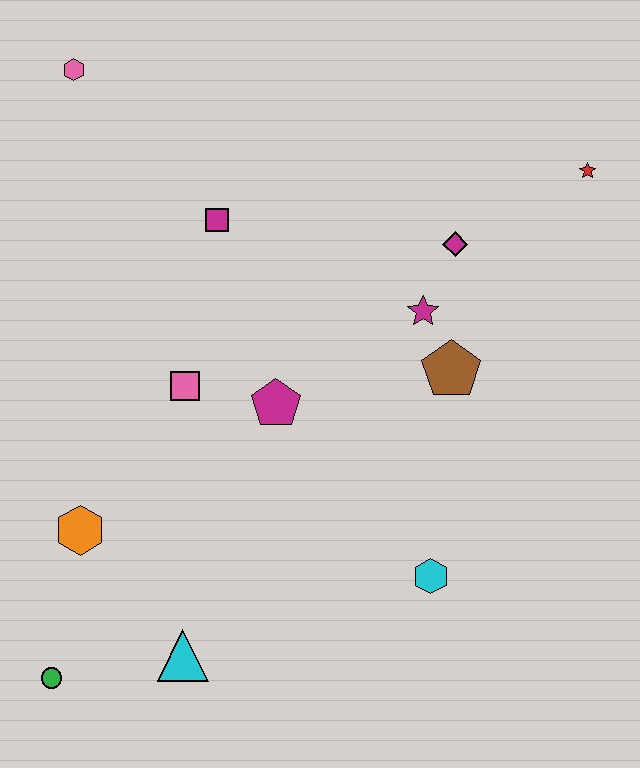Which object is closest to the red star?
The magenta diamond is closest to the red star.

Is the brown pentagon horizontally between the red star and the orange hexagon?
Yes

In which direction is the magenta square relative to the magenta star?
The magenta square is to the left of the magenta star.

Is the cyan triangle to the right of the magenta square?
No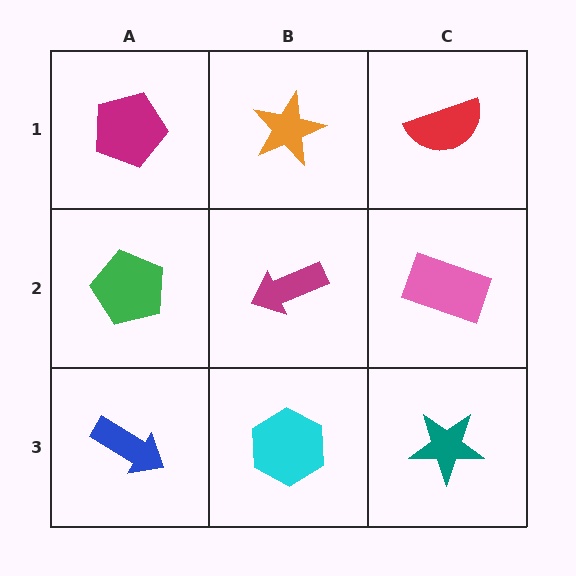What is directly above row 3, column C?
A pink rectangle.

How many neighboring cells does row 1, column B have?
3.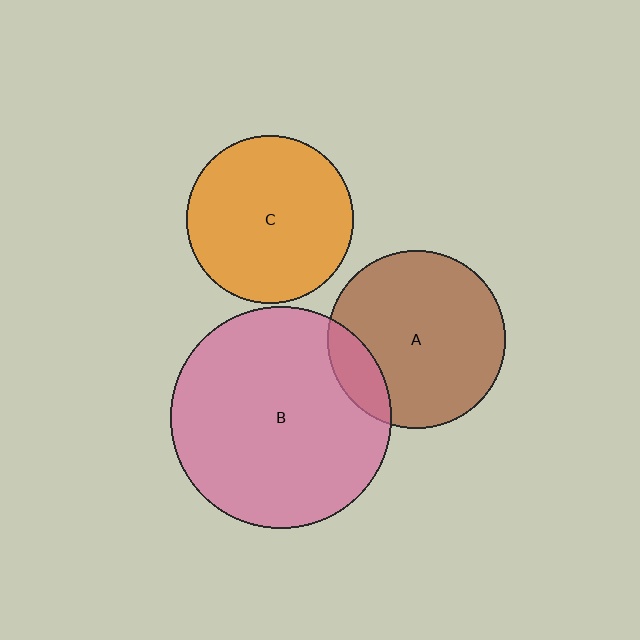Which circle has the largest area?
Circle B (pink).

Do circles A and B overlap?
Yes.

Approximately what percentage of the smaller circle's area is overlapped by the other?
Approximately 15%.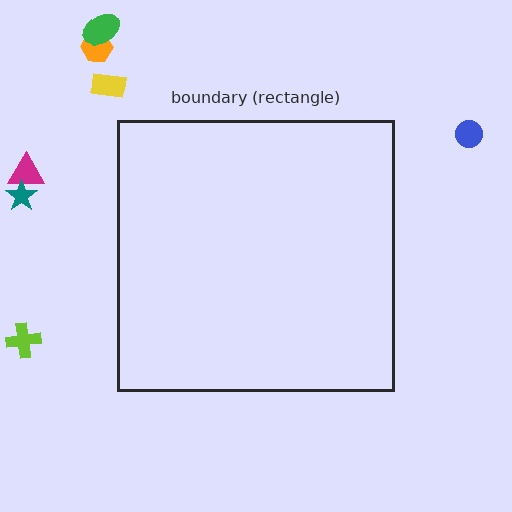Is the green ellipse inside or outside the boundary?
Outside.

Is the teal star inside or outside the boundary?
Outside.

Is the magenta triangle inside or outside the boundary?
Outside.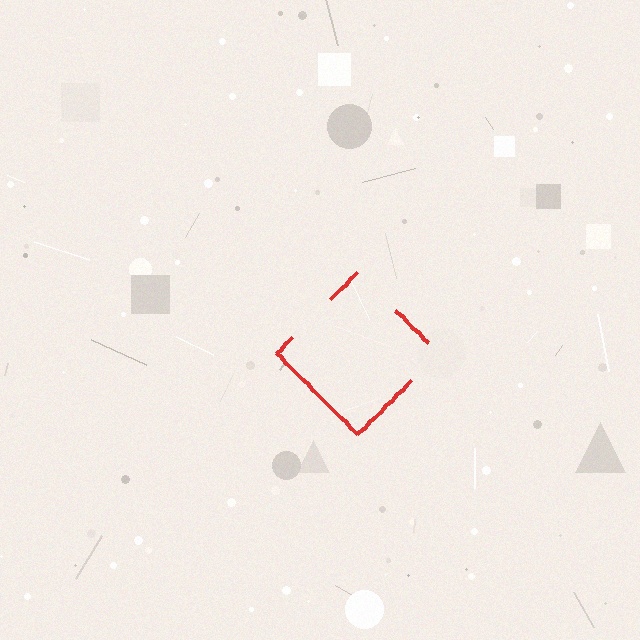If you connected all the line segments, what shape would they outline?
They would outline a diamond.